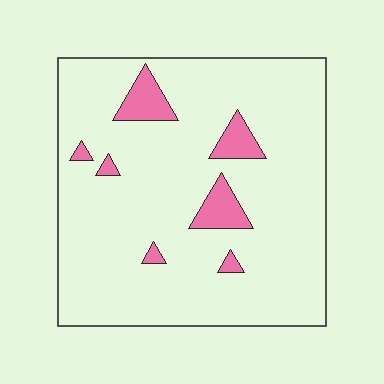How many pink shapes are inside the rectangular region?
7.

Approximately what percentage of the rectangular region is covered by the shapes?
Approximately 10%.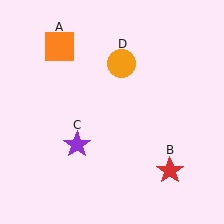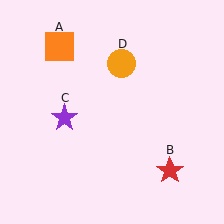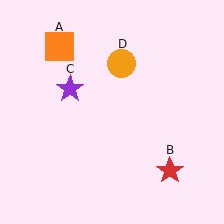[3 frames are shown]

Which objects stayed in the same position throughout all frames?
Orange square (object A) and red star (object B) and orange circle (object D) remained stationary.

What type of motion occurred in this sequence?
The purple star (object C) rotated clockwise around the center of the scene.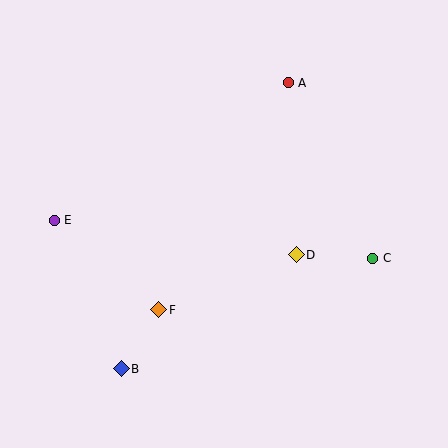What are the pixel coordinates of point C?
Point C is at (373, 258).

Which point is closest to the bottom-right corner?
Point C is closest to the bottom-right corner.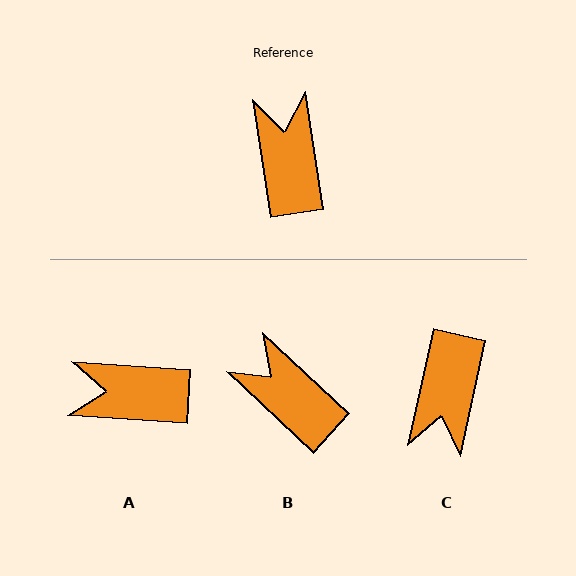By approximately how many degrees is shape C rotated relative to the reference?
Approximately 159 degrees counter-clockwise.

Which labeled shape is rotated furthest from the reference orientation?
C, about 159 degrees away.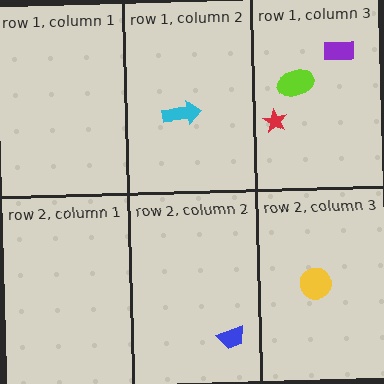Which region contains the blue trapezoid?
The row 2, column 2 region.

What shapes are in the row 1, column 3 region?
The red star, the purple rectangle, the lime ellipse.